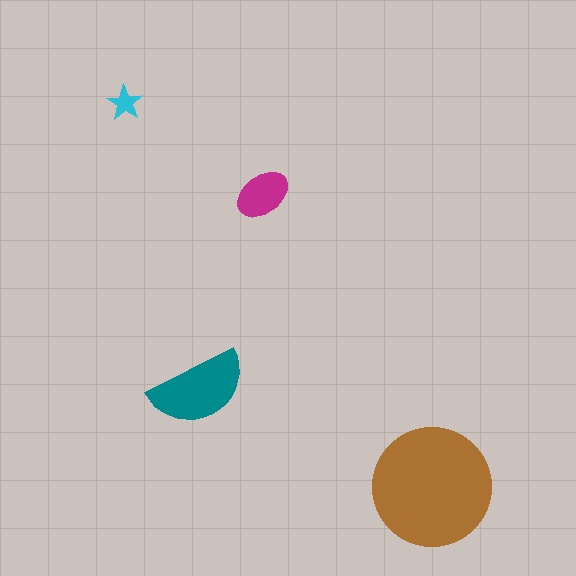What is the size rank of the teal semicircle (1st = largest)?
2nd.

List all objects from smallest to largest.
The cyan star, the magenta ellipse, the teal semicircle, the brown circle.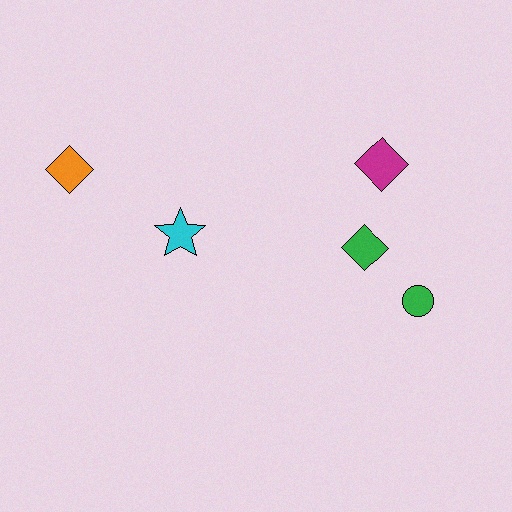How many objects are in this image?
There are 5 objects.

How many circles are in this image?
There is 1 circle.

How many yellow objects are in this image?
There are no yellow objects.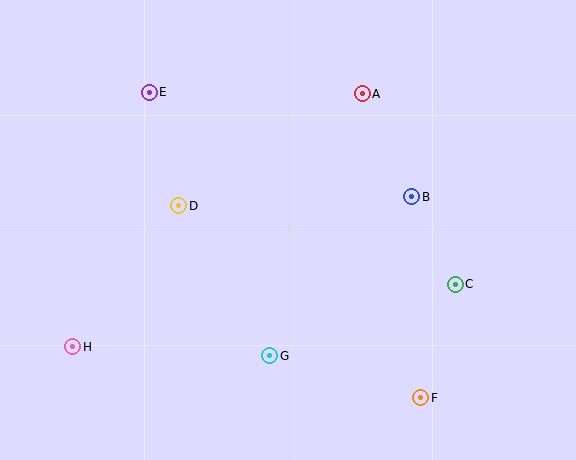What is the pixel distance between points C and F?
The distance between C and F is 118 pixels.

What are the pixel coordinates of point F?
Point F is at (421, 398).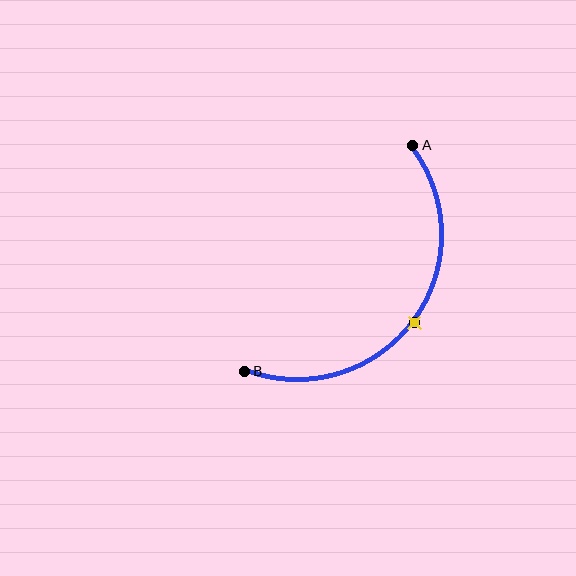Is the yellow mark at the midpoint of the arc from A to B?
Yes. The yellow mark lies on the arc at equal arc-length from both A and B — it is the arc midpoint.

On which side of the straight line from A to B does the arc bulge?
The arc bulges below and to the right of the straight line connecting A and B.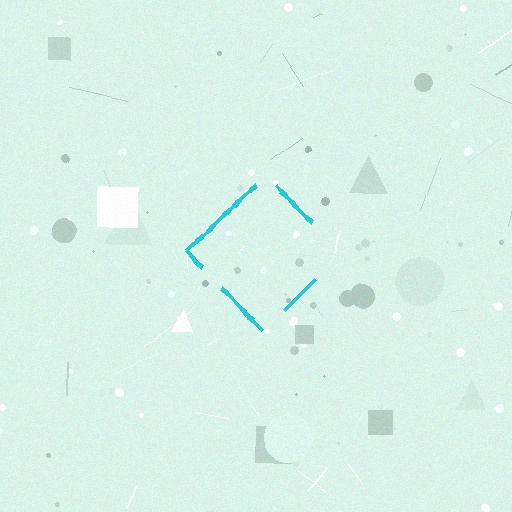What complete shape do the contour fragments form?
The contour fragments form a diamond.